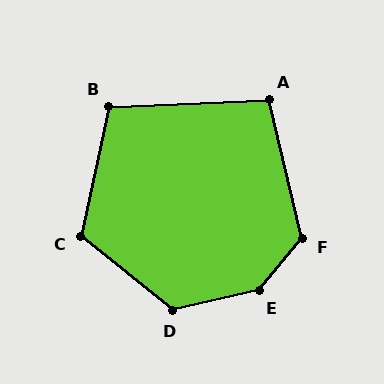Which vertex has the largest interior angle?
E, at approximately 142 degrees.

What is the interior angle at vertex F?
Approximately 127 degrees (obtuse).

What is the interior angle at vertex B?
Approximately 104 degrees (obtuse).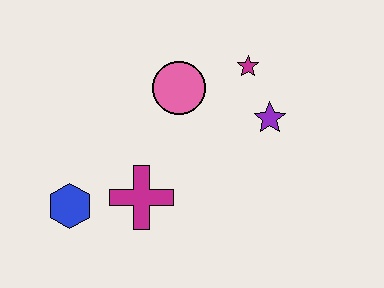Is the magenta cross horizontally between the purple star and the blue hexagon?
Yes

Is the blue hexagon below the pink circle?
Yes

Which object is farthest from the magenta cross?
The magenta star is farthest from the magenta cross.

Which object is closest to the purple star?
The magenta star is closest to the purple star.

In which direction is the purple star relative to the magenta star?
The purple star is below the magenta star.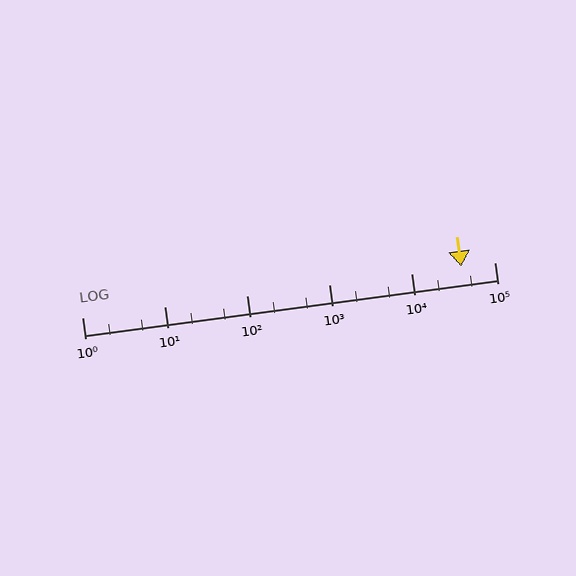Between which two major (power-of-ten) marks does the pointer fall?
The pointer is between 10000 and 100000.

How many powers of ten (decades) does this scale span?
The scale spans 5 decades, from 1 to 100000.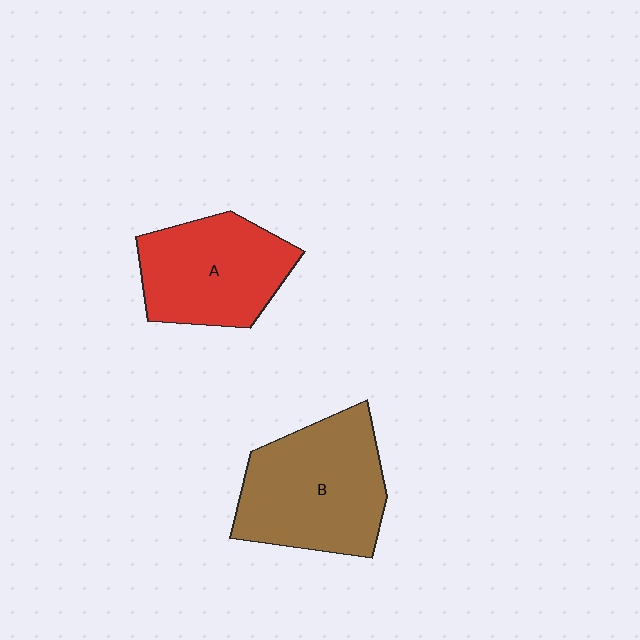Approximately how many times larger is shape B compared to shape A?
Approximately 1.2 times.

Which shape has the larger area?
Shape B (brown).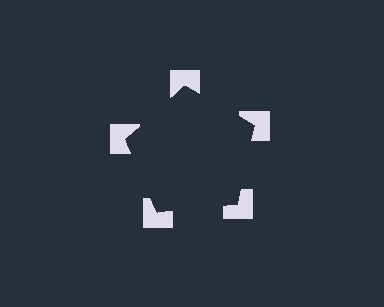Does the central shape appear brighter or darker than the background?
It typically appears slightly darker than the background, even though no actual brightness change is drawn.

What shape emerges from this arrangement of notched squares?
An illusory pentagon — its edges are inferred from the aligned wedge cuts in the notched squares, not physically drawn.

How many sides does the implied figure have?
5 sides.